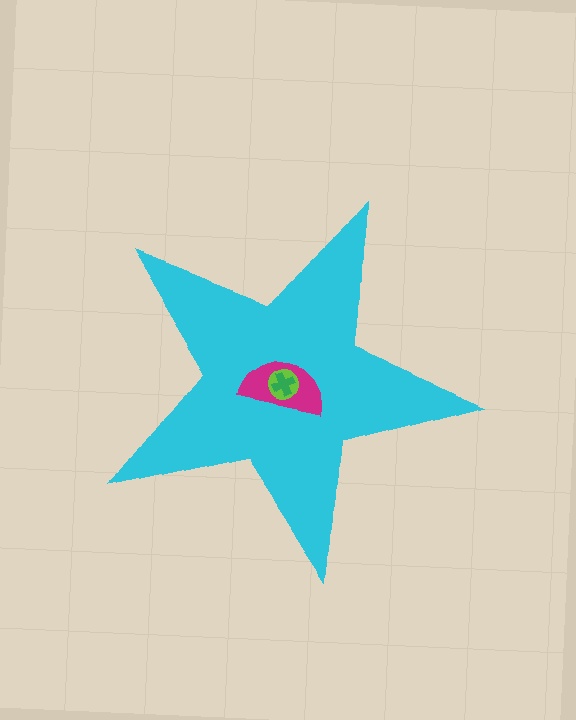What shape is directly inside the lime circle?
The green cross.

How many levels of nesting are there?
4.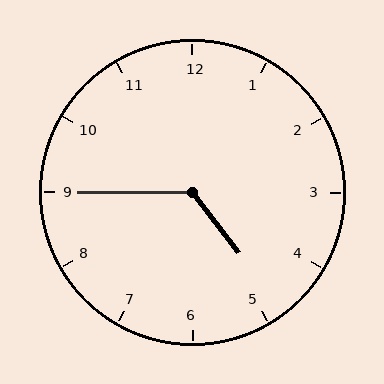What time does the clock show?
4:45.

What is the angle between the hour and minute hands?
Approximately 128 degrees.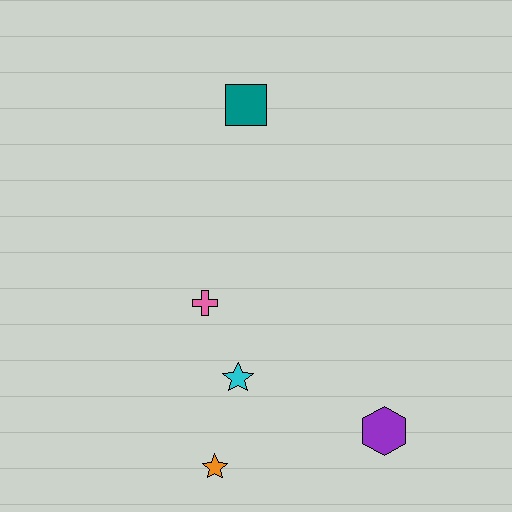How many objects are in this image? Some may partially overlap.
There are 5 objects.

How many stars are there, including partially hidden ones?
There are 2 stars.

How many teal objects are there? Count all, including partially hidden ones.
There is 1 teal object.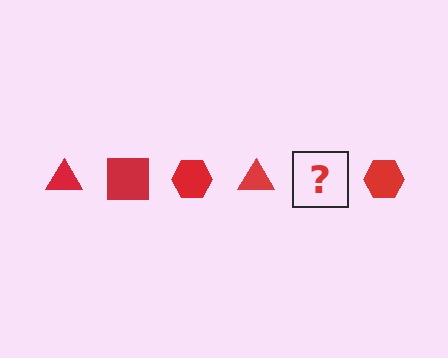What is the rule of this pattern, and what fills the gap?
The rule is that the pattern cycles through triangle, square, hexagon shapes in red. The gap should be filled with a red square.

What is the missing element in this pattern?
The missing element is a red square.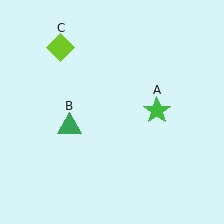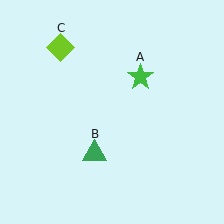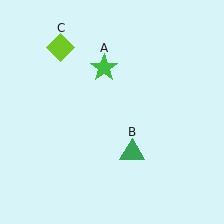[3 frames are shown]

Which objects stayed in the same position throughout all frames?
Lime diamond (object C) remained stationary.